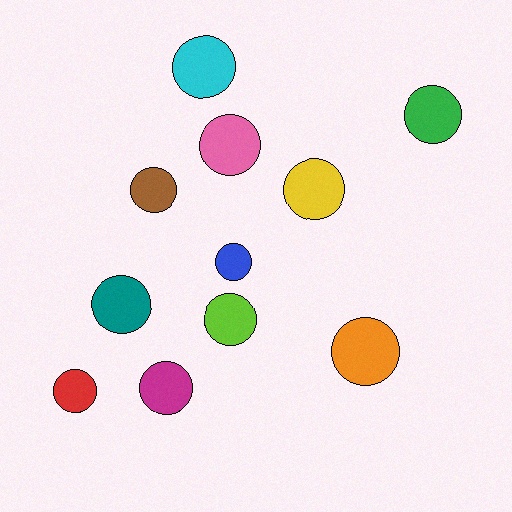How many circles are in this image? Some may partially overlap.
There are 11 circles.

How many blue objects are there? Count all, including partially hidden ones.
There is 1 blue object.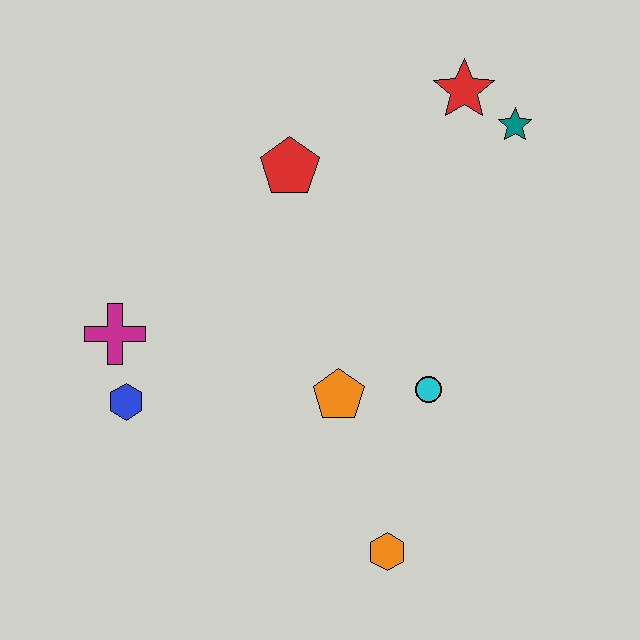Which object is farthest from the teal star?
The blue hexagon is farthest from the teal star.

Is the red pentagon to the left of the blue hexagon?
No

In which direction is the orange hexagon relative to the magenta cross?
The orange hexagon is to the right of the magenta cross.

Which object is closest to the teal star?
The red star is closest to the teal star.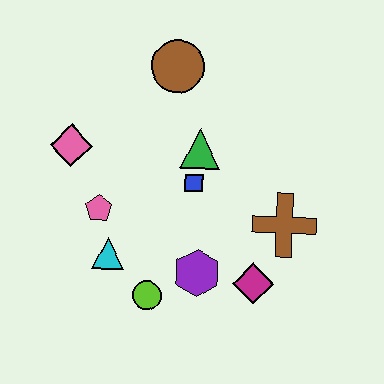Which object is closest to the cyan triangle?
The pink pentagon is closest to the cyan triangle.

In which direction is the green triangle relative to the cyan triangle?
The green triangle is above the cyan triangle.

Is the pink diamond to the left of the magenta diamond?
Yes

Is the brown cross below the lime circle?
No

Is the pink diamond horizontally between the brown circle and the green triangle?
No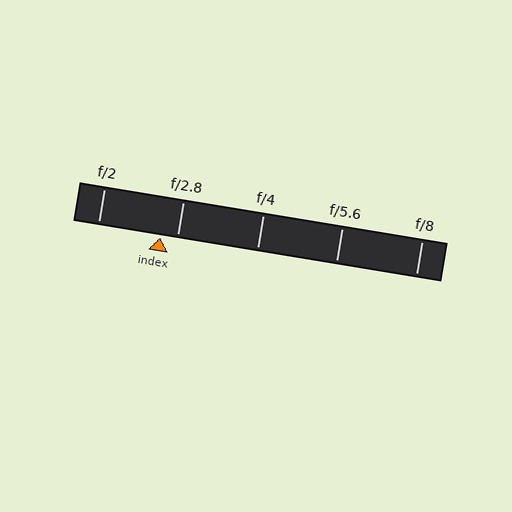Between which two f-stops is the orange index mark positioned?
The index mark is between f/2 and f/2.8.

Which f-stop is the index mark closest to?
The index mark is closest to f/2.8.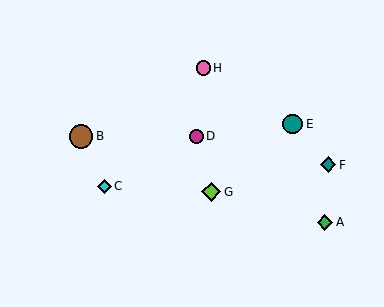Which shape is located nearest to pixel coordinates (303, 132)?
The teal circle (labeled E) at (293, 124) is nearest to that location.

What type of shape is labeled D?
Shape D is a magenta circle.